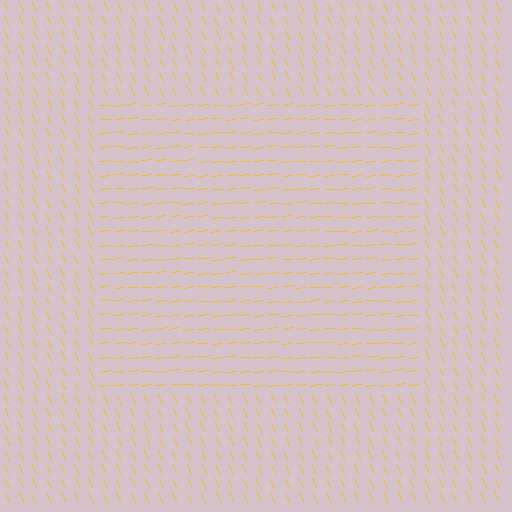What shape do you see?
I see a rectangle.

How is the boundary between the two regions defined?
The boundary is defined purely by a change in line orientation (approximately 70 degrees difference). All lines are the same color and thickness.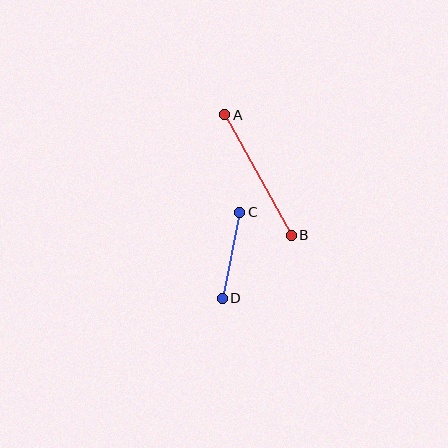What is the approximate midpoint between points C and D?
The midpoint is at approximately (231, 255) pixels.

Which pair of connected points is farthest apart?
Points A and B are farthest apart.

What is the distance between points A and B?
The distance is approximately 138 pixels.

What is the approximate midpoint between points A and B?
The midpoint is at approximately (258, 175) pixels.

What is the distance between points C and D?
The distance is approximately 87 pixels.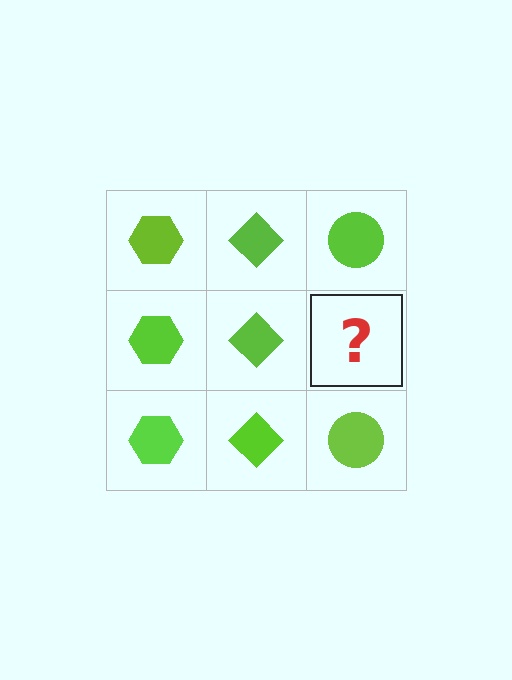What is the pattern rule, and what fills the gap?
The rule is that each column has a consistent shape. The gap should be filled with a lime circle.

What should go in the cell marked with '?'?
The missing cell should contain a lime circle.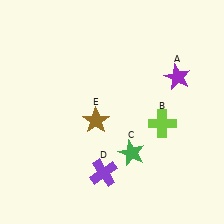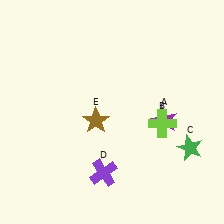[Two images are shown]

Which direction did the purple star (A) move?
The purple star (A) moved down.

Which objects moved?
The objects that moved are: the purple star (A), the green star (C).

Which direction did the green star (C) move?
The green star (C) moved right.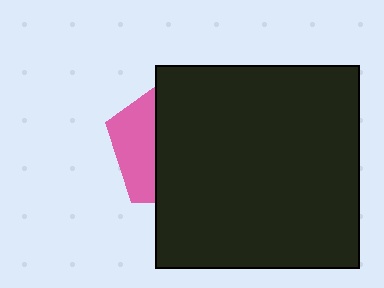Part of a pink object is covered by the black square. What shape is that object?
It is a pentagon.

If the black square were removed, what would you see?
You would see the complete pink pentagon.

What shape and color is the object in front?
The object in front is a black square.